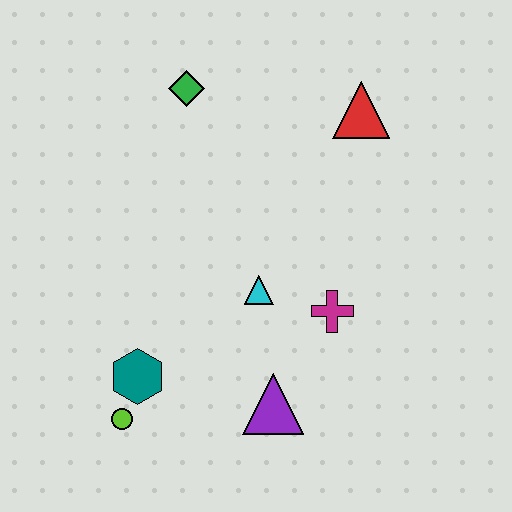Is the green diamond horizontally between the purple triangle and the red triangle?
No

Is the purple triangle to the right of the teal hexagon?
Yes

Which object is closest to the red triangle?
The green diamond is closest to the red triangle.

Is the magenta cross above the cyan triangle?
No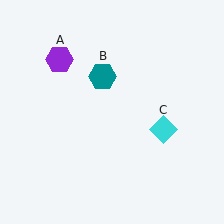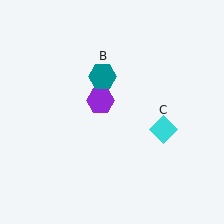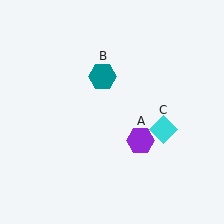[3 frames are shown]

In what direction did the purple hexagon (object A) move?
The purple hexagon (object A) moved down and to the right.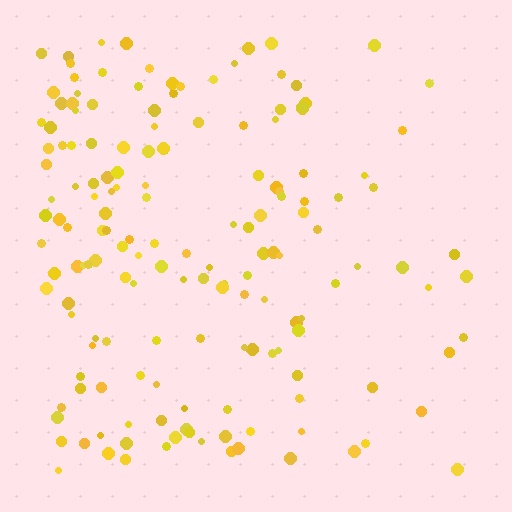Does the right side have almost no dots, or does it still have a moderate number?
Still a moderate number, just noticeably fewer than the left.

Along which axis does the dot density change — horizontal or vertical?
Horizontal.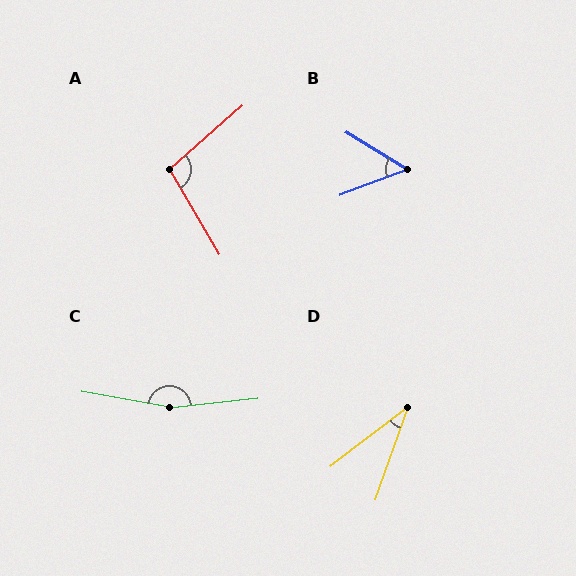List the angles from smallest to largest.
D (33°), B (52°), A (101°), C (164°).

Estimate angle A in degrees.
Approximately 101 degrees.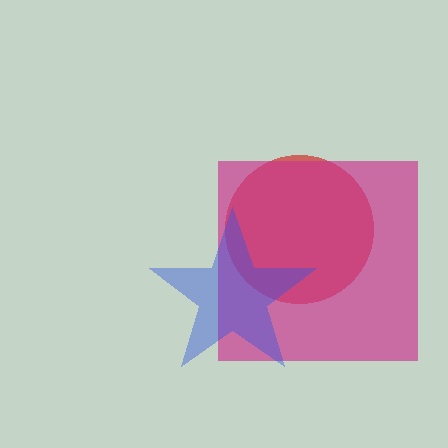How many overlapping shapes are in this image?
There are 3 overlapping shapes in the image.